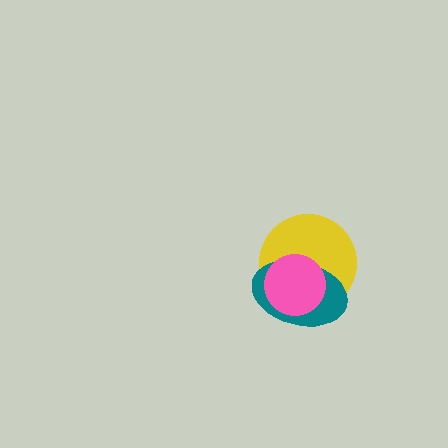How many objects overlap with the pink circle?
2 objects overlap with the pink circle.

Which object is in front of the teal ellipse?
The pink circle is in front of the teal ellipse.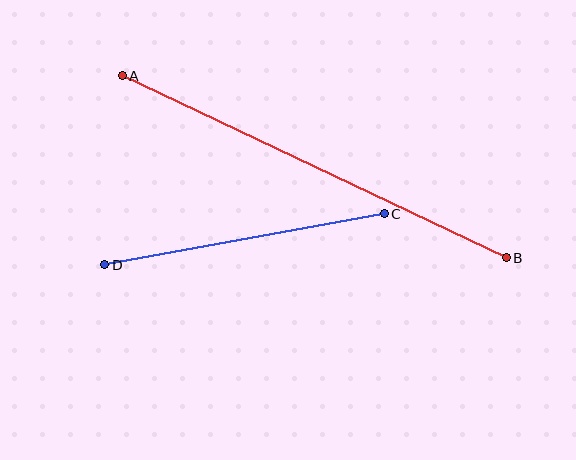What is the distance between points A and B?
The distance is approximately 425 pixels.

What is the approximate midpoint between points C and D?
The midpoint is at approximately (244, 239) pixels.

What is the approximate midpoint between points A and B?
The midpoint is at approximately (314, 167) pixels.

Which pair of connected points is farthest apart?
Points A and B are farthest apart.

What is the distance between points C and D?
The distance is approximately 284 pixels.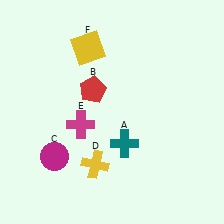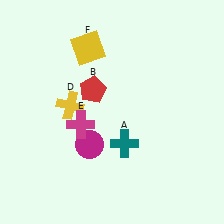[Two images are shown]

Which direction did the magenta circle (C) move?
The magenta circle (C) moved right.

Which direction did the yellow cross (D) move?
The yellow cross (D) moved up.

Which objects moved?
The objects that moved are: the magenta circle (C), the yellow cross (D).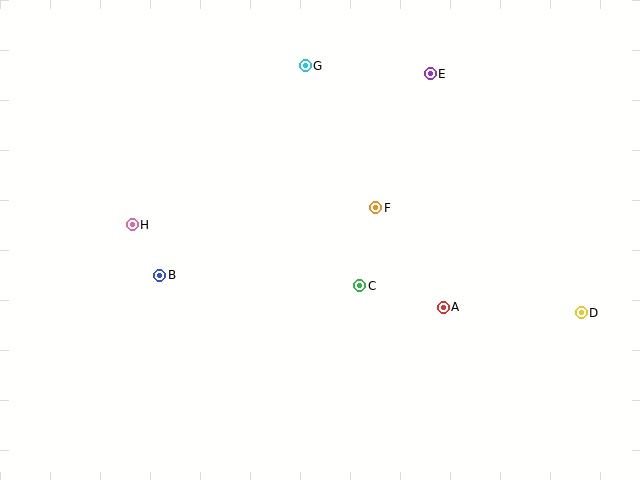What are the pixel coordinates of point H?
Point H is at (132, 225).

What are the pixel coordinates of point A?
Point A is at (443, 307).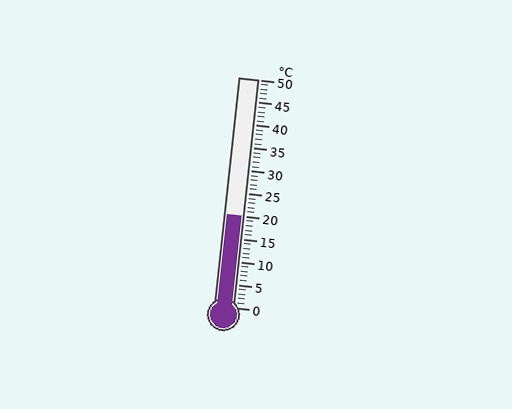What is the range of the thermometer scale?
The thermometer scale ranges from 0°C to 50°C.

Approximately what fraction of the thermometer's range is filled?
The thermometer is filled to approximately 40% of its range.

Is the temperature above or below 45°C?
The temperature is below 45°C.